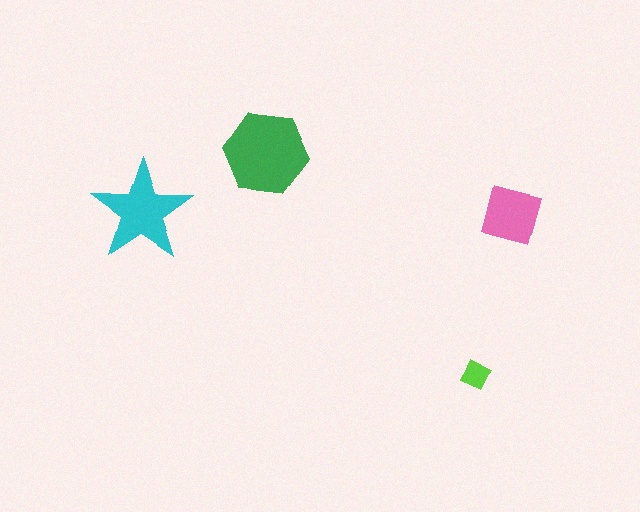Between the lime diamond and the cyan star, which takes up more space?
The cyan star.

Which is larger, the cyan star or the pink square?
The cyan star.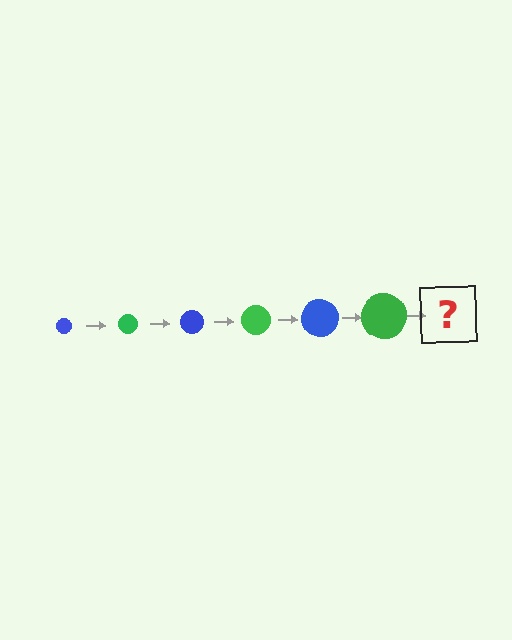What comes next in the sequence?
The next element should be a blue circle, larger than the previous one.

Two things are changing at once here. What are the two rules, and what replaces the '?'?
The two rules are that the circle grows larger each step and the color cycles through blue and green. The '?' should be a blue circle, larger than the previous one.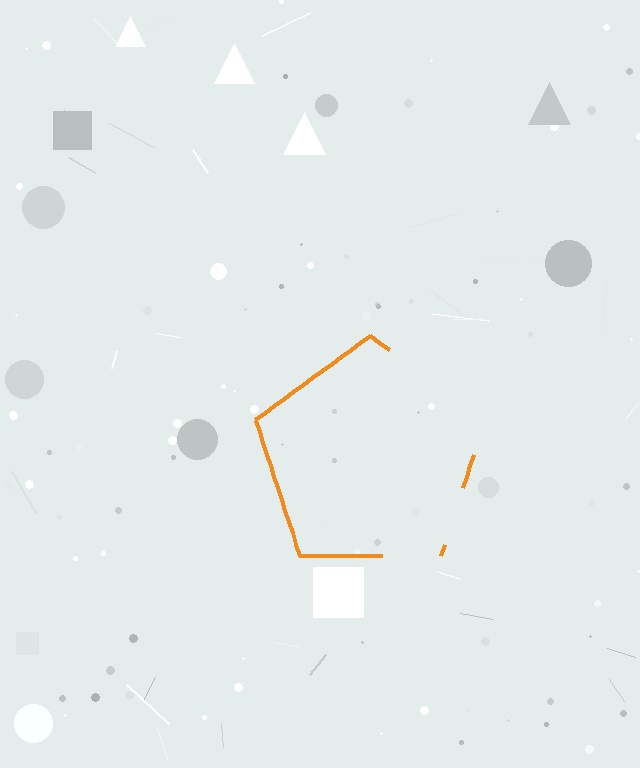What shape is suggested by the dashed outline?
The dashed outline suggests a pentagon.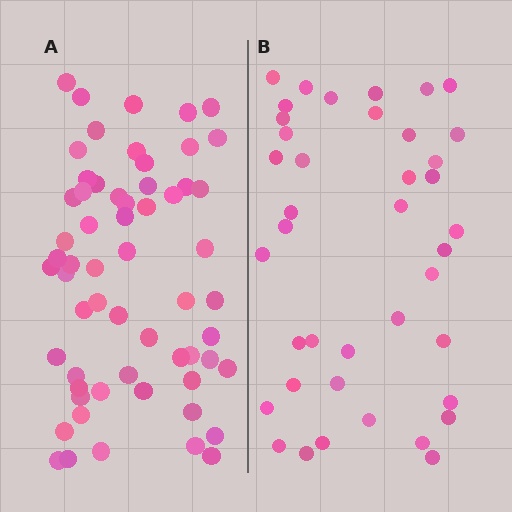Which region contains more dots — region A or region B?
Region A (the left region) has more dots.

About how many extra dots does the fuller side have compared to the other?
Region A has approximately 20 more dots than region B.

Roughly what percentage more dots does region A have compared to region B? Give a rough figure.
About 50% more.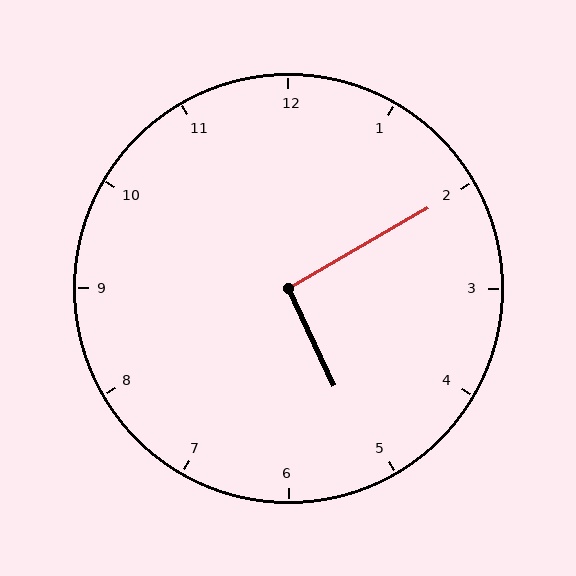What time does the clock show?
5:10.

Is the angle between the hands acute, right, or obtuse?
It is right.